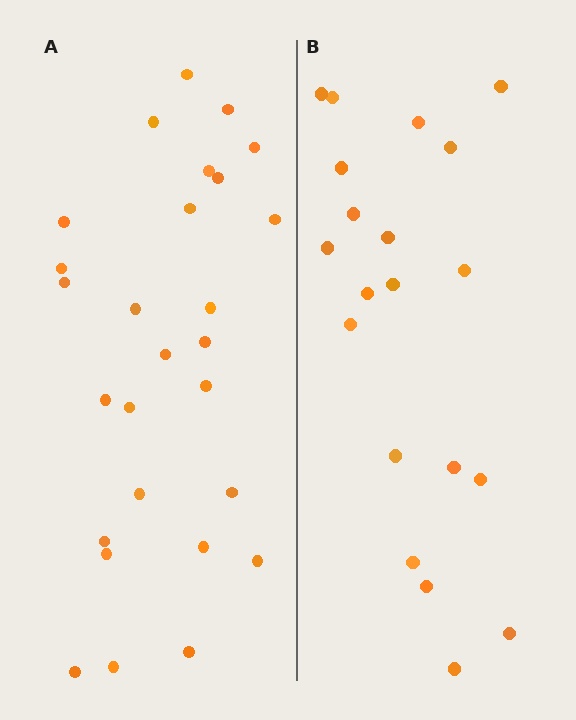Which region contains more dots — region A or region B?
Region A (the left region) has more dots.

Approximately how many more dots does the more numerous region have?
Region A has roughly 8 or so more dots than region B.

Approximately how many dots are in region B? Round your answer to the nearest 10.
About 20 dots.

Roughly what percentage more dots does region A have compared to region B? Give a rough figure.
About 35% more.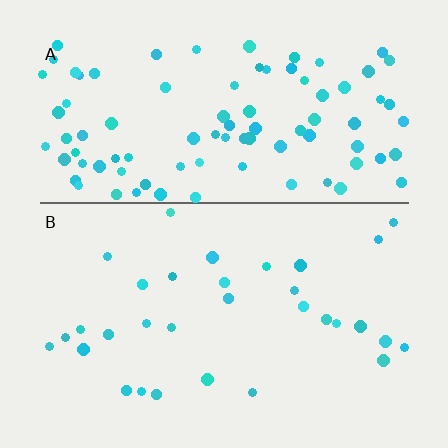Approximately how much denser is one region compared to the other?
Approximately 2.9× — region A over region B.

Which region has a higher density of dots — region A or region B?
A (the top).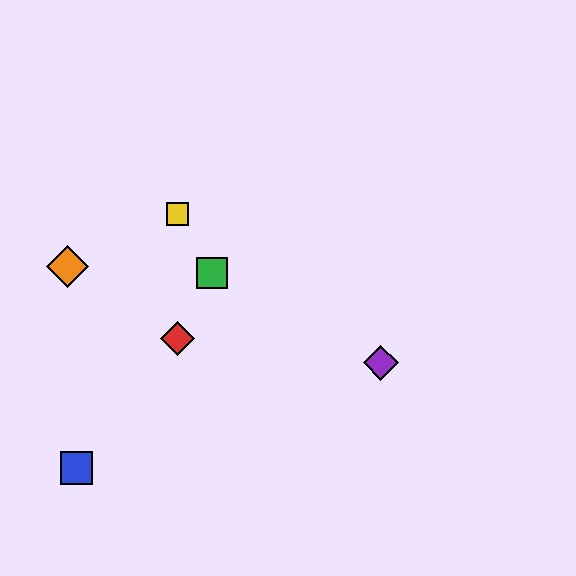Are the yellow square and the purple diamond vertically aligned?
No, the yellow square is at x≈178 and the purple diamond is at x≈381.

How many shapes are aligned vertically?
2 shapes (the red diamond, the yellow square) are aligned vertically.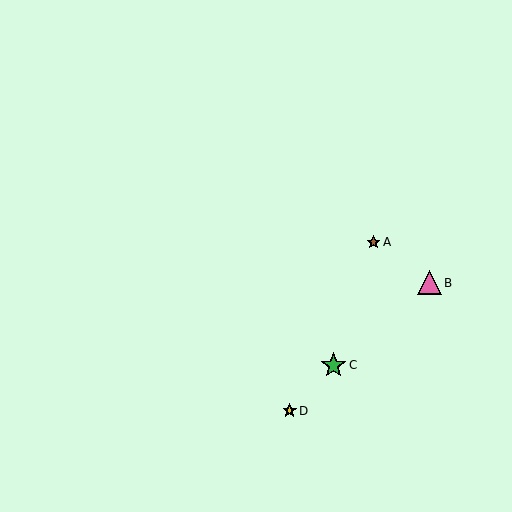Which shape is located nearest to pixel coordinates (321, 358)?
The green star (labeled C) at (334, 365) is nearest to that location.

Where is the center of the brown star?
The center of the brown star is at (373, 242).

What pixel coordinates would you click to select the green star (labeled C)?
Click at (334, 365) to select the green star C.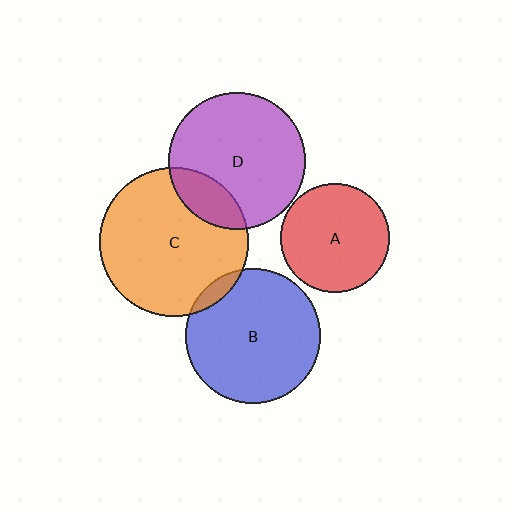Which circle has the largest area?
Circle C (orange).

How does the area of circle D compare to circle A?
Approximately 1.6 times.